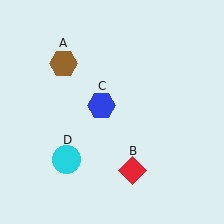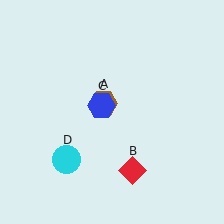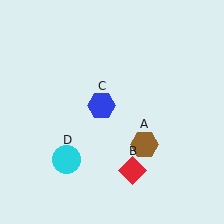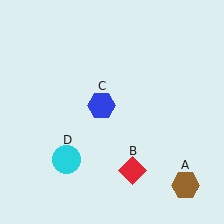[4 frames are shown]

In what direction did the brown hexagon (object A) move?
The brown hexagon (object A) moved down and to the right.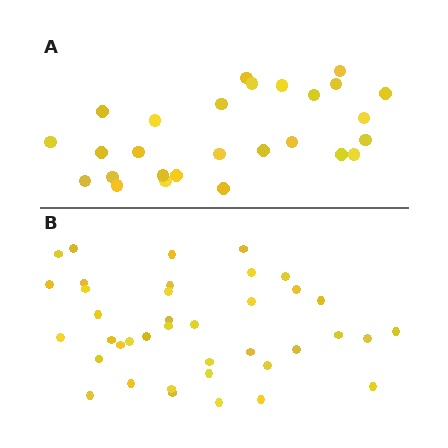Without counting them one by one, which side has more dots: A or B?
Region B (the bottom region) has more dots.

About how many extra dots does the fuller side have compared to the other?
Region B has roughly 12 or so more dots than region A.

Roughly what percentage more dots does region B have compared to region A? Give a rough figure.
About 45% more.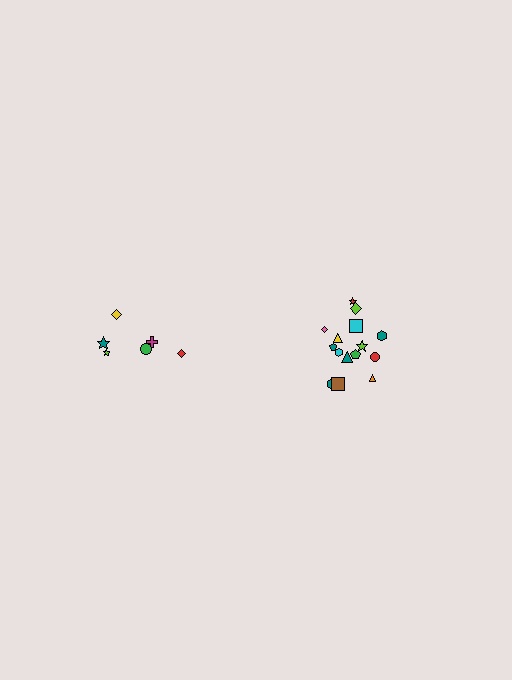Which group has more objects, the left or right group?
The right group.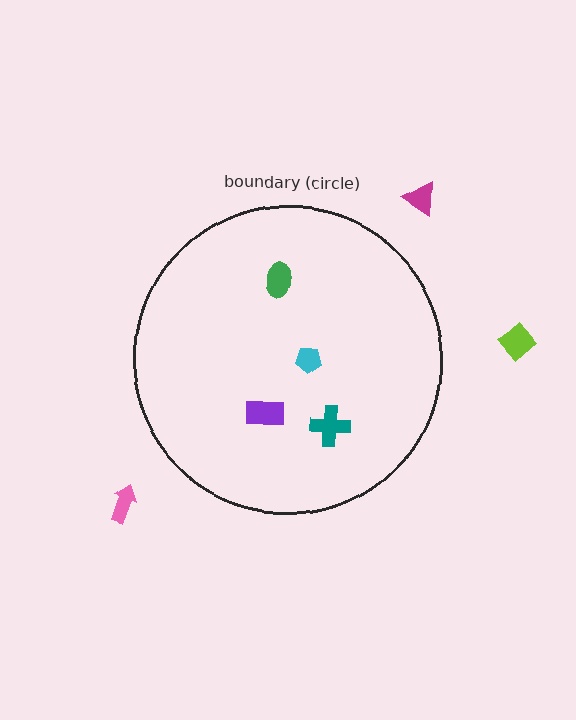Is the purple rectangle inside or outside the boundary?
Inside.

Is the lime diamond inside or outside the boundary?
Outside.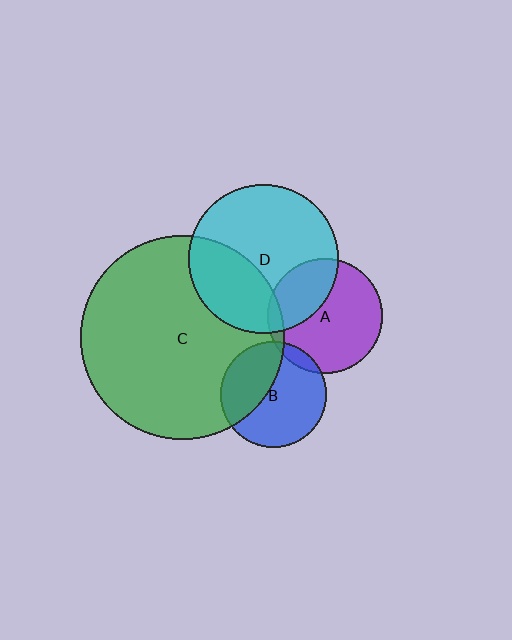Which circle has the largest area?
Circle C (green).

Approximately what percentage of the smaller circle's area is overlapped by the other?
Approximately 30%.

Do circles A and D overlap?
Yes.